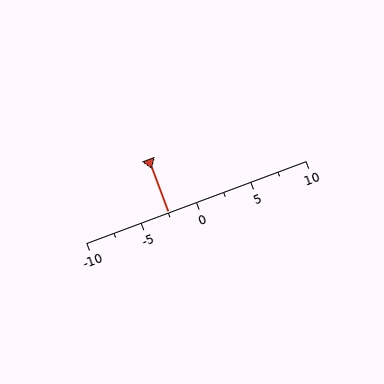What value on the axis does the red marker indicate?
The marker indicates approximately -2.5.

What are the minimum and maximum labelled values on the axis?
The axis runs from -10 to 10.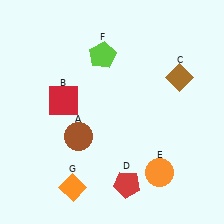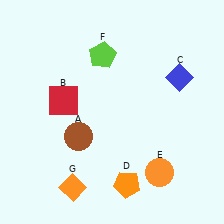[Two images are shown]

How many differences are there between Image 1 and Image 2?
There are 2 differences between the two images.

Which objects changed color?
C changed from brown to blue. D changed from red to orange.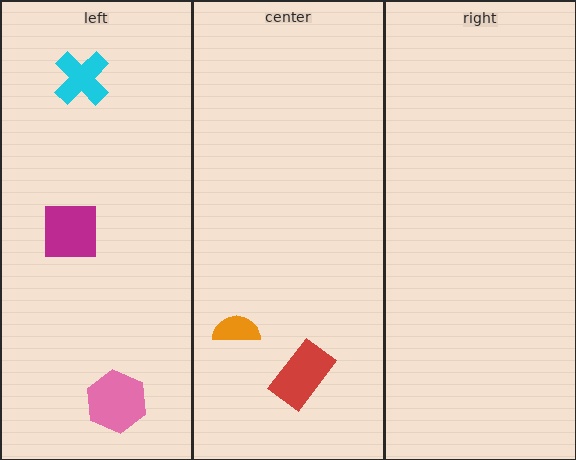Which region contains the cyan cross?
The left region.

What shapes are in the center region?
The orange semicircle, the red rectangle.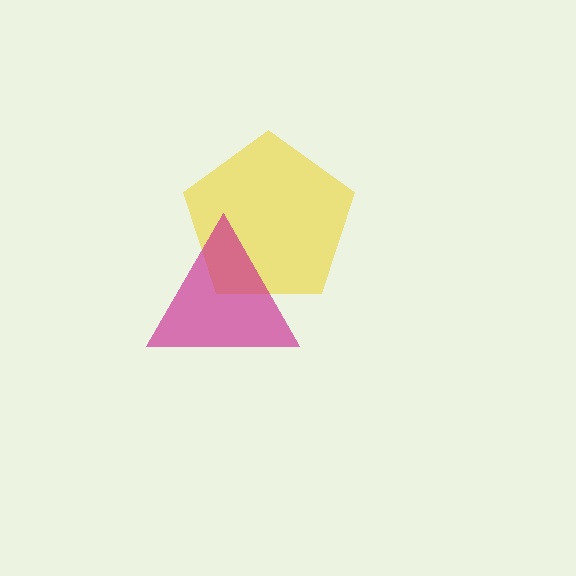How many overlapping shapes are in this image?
There are 2 overlapping shapes in the image.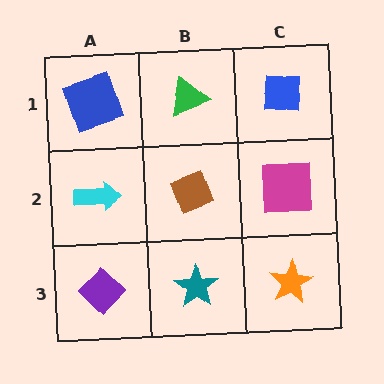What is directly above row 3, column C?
A magenta square.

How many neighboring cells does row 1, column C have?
2.